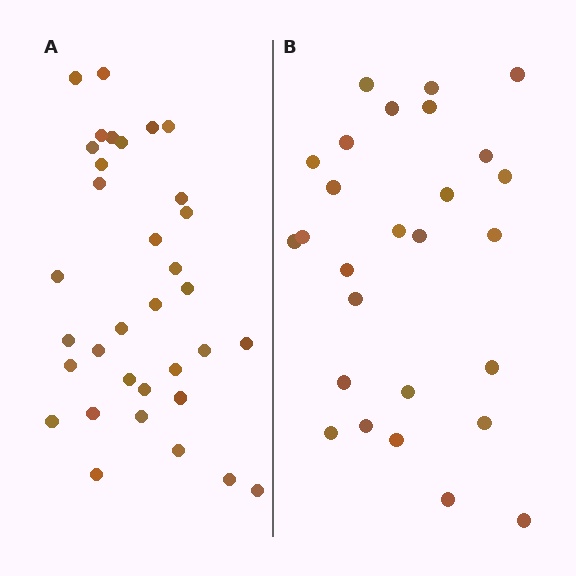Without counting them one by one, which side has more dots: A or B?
Region A (the left region) has more dots.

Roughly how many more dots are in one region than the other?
Region A has roughly 8 or so more dots than region B.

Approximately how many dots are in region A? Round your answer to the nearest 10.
About 30 dots. (The exact count is 34, which rounds to 30.)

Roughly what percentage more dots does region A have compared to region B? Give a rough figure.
About 25% more.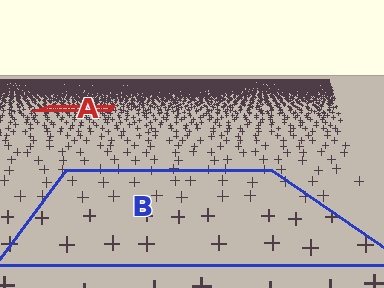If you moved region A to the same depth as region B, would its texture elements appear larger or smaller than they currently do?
They would appear larger. At a closer depth, the same texture elements are projected at a bigger on-screen size.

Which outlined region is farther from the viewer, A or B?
Region A is farther from the viewer — the texture elements inside it appear smaller and more densely packed.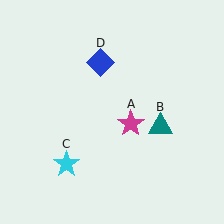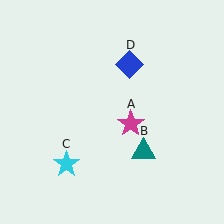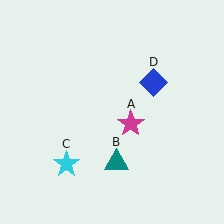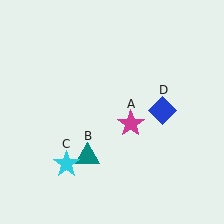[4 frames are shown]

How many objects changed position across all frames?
2 objects changed position: teal triangle (object B), blue diamond (object D).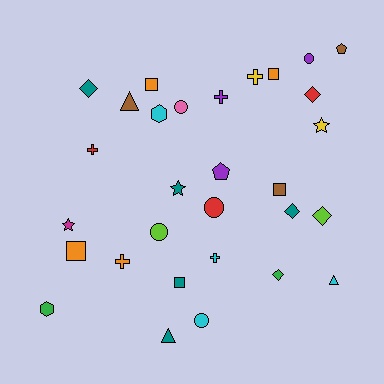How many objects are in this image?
There are 30 objects.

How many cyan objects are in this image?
There are 4 cyan objects.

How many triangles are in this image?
There are 3 triangles.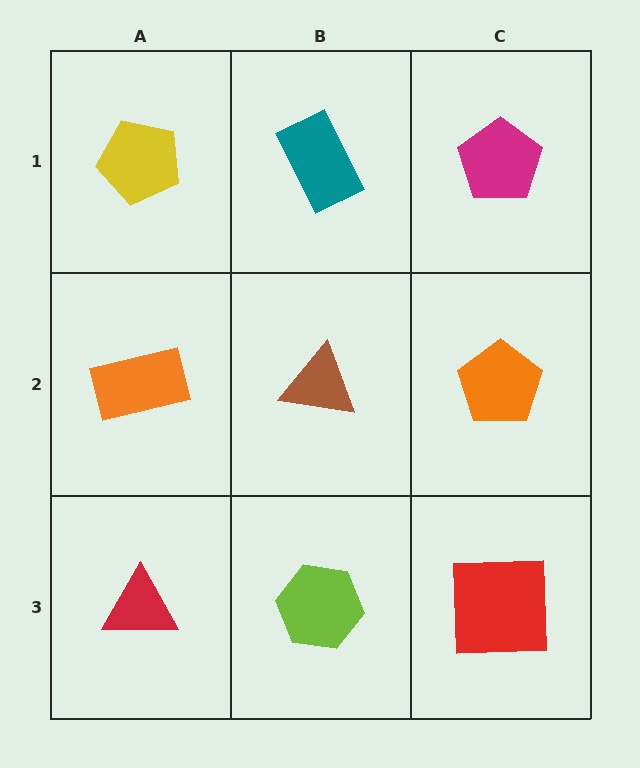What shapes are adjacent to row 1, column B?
A brown triangle (row 2, column B), a yellow pentagon (row 1, column A), a magenta pentagon (row 1, column C).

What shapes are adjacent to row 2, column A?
A yellow pentagon (row 1, column A), a red triangle (row 3, column A), a brown triangle (row 2, column B).